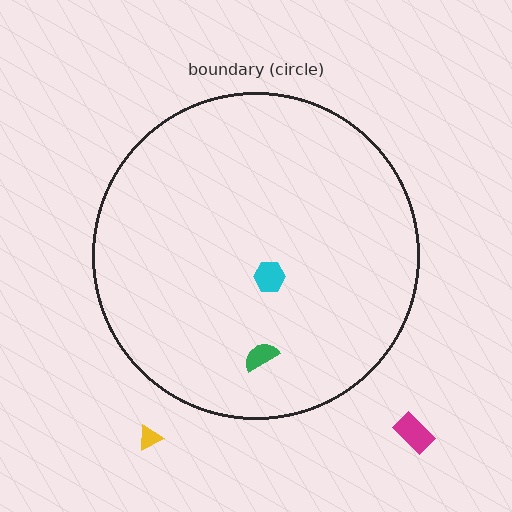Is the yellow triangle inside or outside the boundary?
Outside.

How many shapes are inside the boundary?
2 inside, 2 outside.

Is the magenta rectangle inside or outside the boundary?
Outside.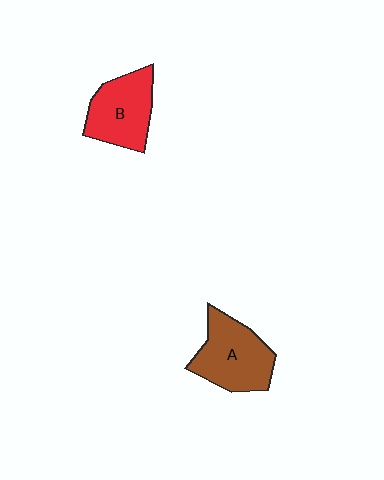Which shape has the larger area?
Shape A (brown).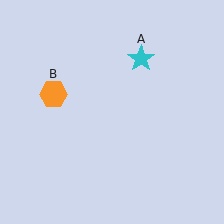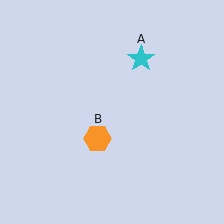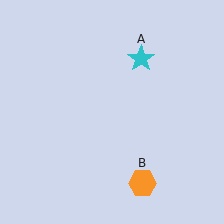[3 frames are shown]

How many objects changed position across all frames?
1 object changed position: orange hexagon (object B).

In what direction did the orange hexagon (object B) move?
The orange hexagon (object B) moved down and to the right.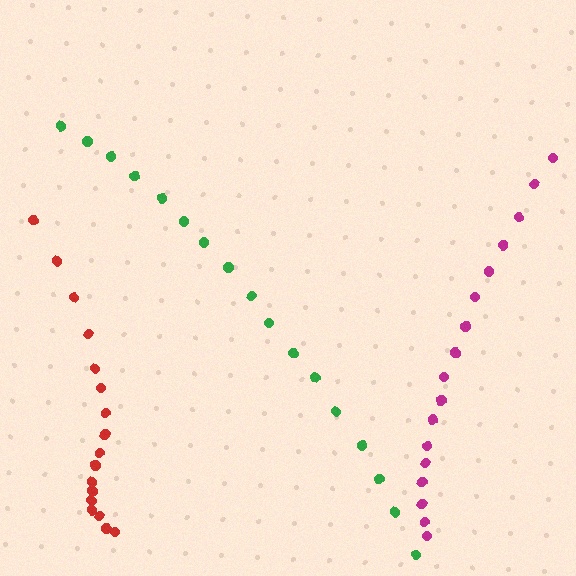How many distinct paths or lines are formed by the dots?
There are 3 distinct paths.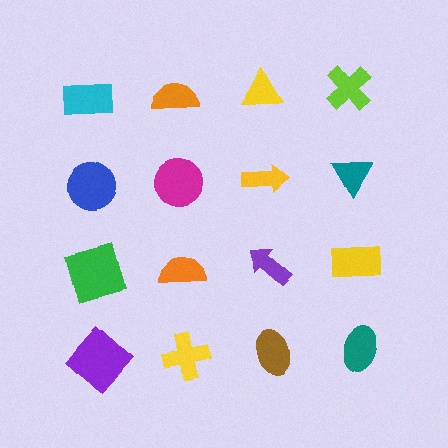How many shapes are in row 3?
4 shapes.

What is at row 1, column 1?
A cyan rectangle.